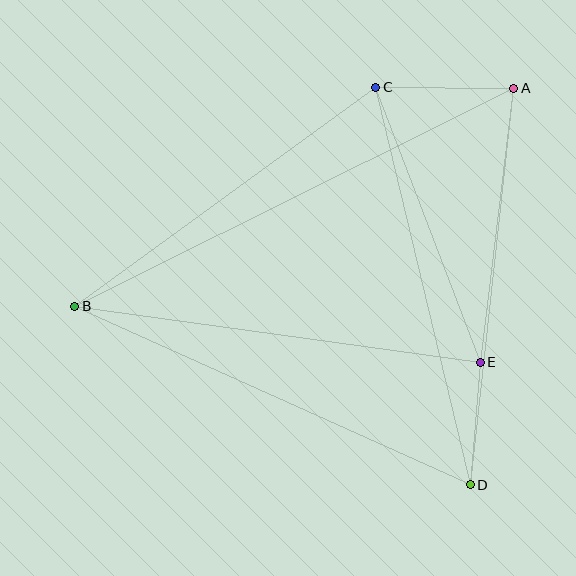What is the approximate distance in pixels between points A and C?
The distance between A and C is approximately 138 pixels.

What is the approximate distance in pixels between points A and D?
The distance between A and D is approximately 399 pixels.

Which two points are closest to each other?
Points D and E are closest to each other.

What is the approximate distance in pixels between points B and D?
The distance between B and D is approximately 433 pixels.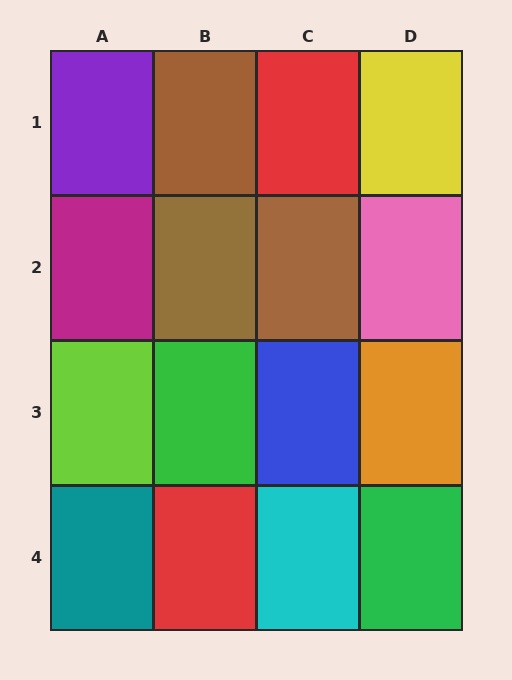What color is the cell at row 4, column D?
Green.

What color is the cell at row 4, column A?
Teal.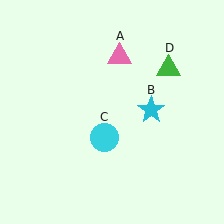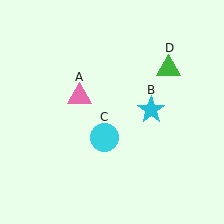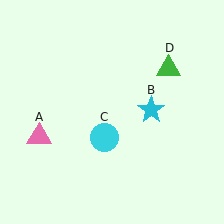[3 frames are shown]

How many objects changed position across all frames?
1 object changed position: pink triangle (object A).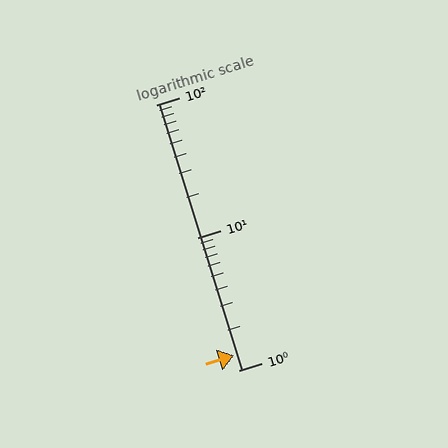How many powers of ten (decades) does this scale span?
The scale spans 2 decades, from 1 to 100.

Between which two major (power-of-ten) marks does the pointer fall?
The pointer is between 1 and 10.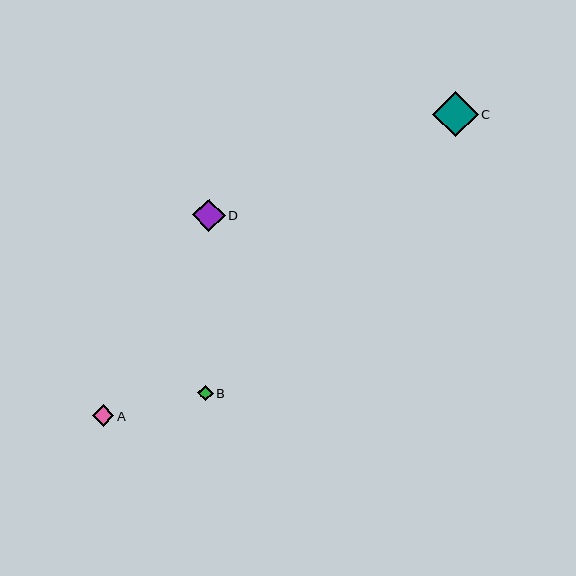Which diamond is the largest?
Diamond C is the largest with a size of approximately 45 pixels.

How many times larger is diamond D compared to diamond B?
Diamond D is approximately 2.1 times the size of diamond B.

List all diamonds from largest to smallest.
From largest to smallest: C, D, A, B.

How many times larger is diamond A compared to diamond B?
Diamond A is approximately 1.4 times the size of diamond B.